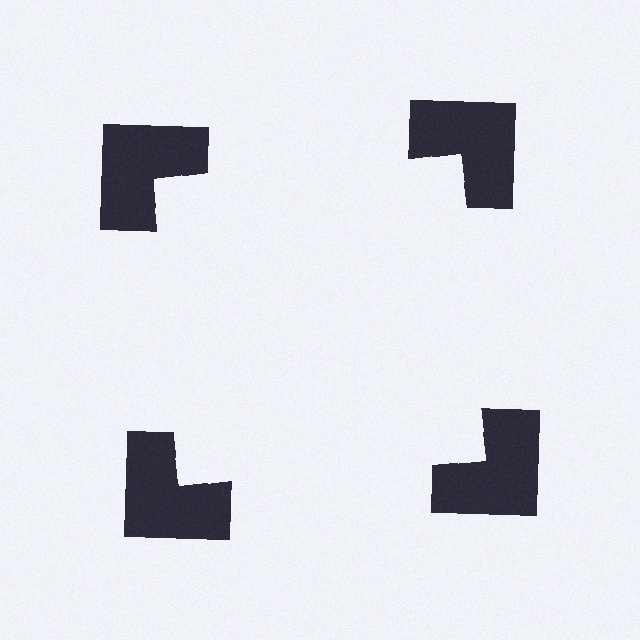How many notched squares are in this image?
There are 4 — one at each vertex of the illusory square.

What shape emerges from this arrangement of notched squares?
An illusory square — its edges are inferred from the aligned wedge cuts in the notched squares, not physically drawn.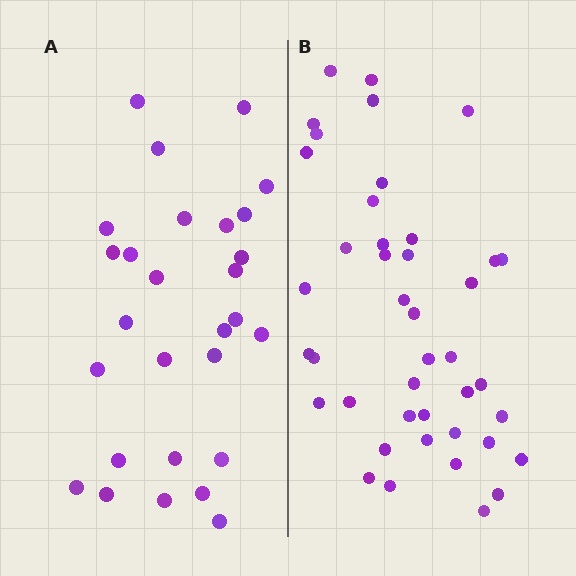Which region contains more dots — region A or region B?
Region B (the right region) has more dots.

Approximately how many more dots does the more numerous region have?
Region B has approximately 15 more dots than region A.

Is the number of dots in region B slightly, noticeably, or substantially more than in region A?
Region B has substantially more. The ratio is roughly 1.5 to 1.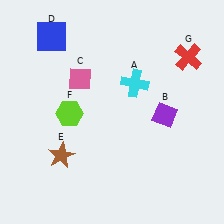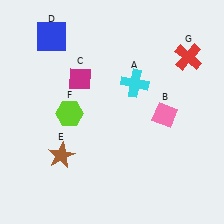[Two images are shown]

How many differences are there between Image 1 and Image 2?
There are 2 differences between the two images.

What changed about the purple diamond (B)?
In Image 1, B is purple. In Image 2, it changed to pink.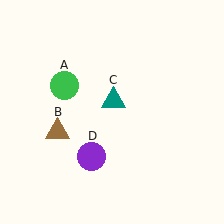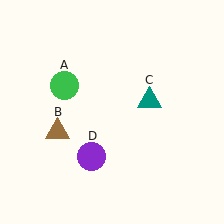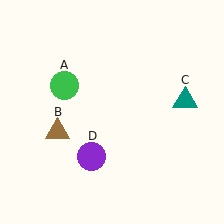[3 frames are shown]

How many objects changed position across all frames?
1 object changed position: teal triangle (object C).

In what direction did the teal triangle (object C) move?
The teal triangle (object C) moved right.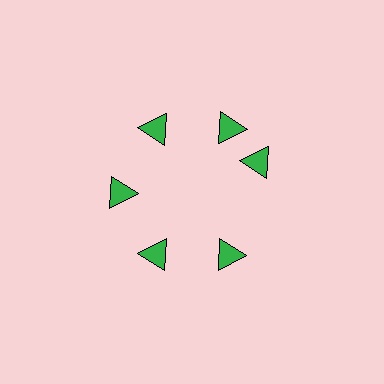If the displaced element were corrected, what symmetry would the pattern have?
It would have 6-fold rotational symmetry — the pattern would map onto itself every 60 degrees.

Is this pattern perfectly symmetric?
No. The 6 green triangles are arranged in a ring, but one element near the 3 o'clock position is rotated out of alignment along the ring, breaking the 6-fold rotational symmetry.